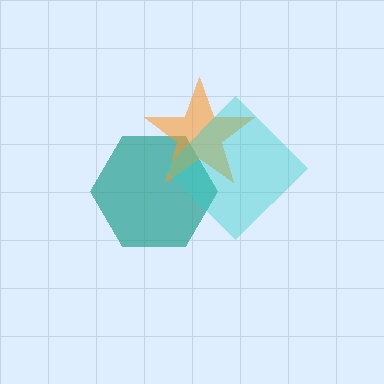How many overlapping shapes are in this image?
There are 3 overlapping shapes in the image.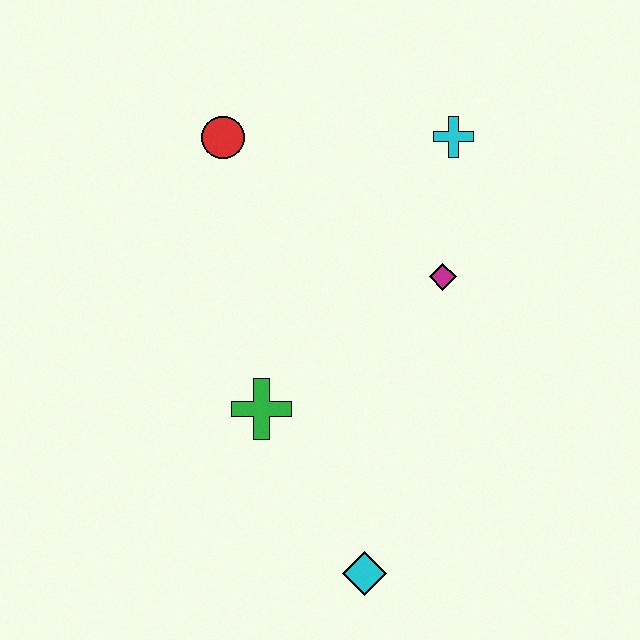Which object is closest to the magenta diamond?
The cyan cross is closest to the magenta diamond.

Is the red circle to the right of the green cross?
No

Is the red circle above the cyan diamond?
Yes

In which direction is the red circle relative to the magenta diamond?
The red circle is to the left of the magenta diamond.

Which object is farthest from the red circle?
The cyan diamond is farthest from the red circle.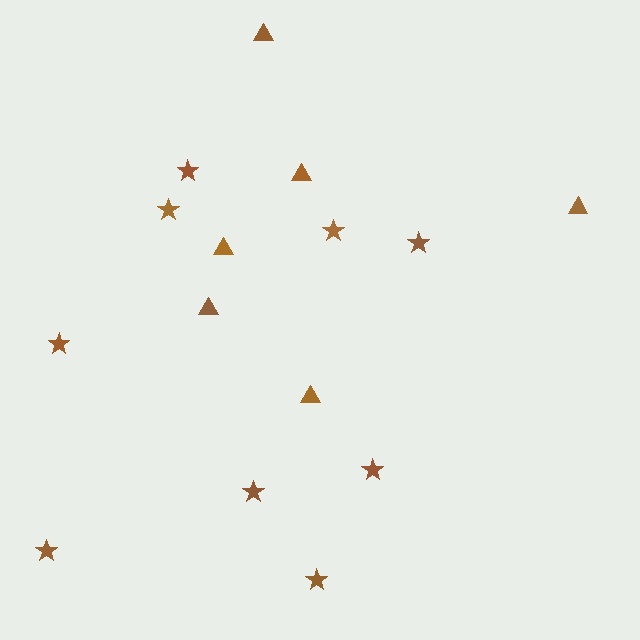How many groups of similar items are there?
There are 2 groups: one group of stars (9) and one group of triangles (6).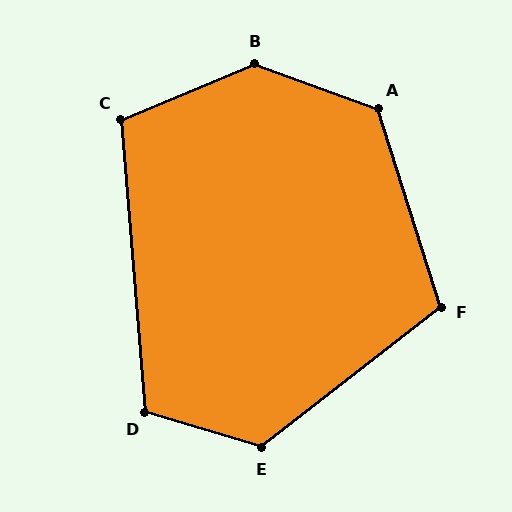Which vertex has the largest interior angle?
B, at approximately 138 degrees.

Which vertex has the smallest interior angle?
C, at approximately 108 degrees.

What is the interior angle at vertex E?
Approximately 125 degrees (obtuse).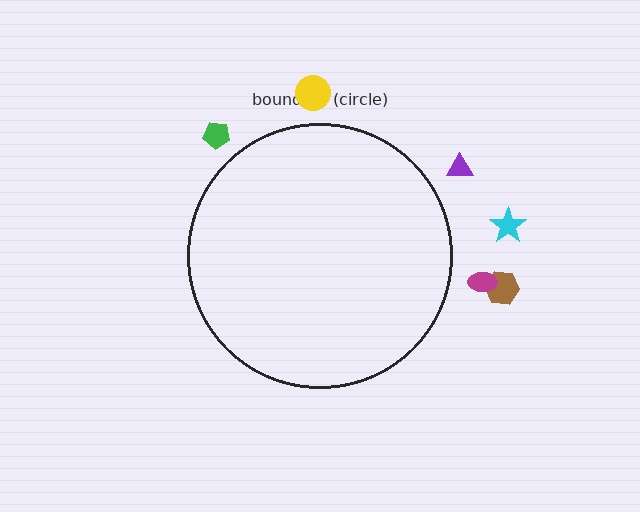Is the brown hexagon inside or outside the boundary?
Outside.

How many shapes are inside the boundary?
0 inside, 6 outside.